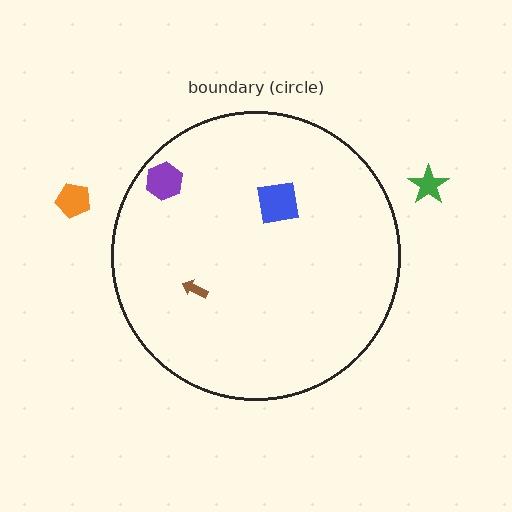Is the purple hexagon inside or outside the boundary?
Inside.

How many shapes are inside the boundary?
3 inside, 2 outside.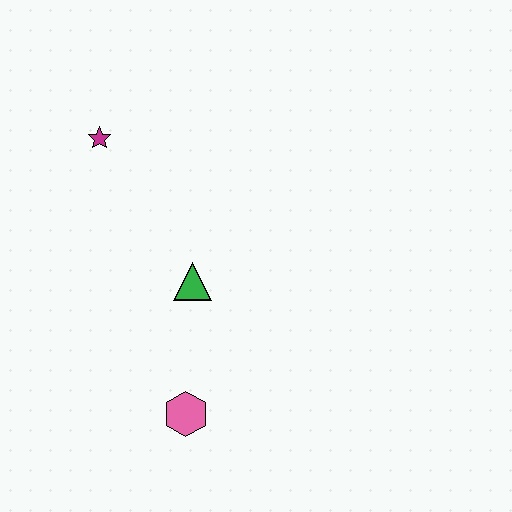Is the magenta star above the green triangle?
Yes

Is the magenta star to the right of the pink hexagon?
No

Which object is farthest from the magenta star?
The pink hexagon is farthest from the magenta star.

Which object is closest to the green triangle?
The pink hexagon is closest to the green triangle.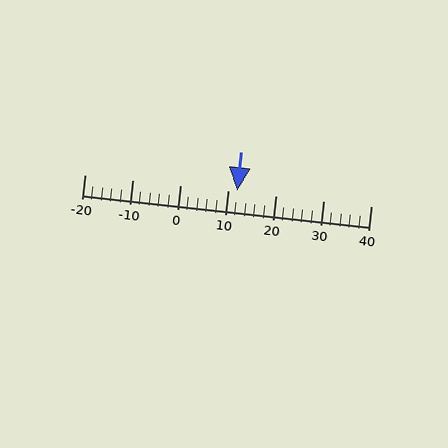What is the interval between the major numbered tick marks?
The major tick marks are spaced 10 units apart.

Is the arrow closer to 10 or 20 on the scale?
The arrow is closer to 10.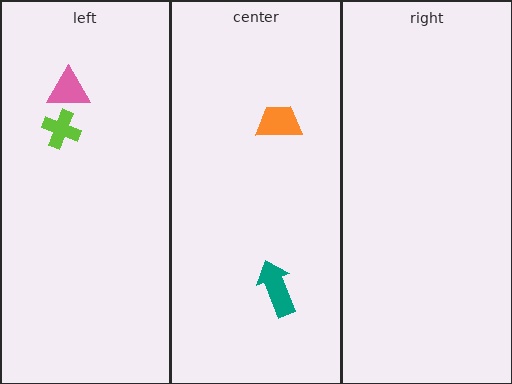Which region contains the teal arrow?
The center region.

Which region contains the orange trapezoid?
The center region.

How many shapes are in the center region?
2.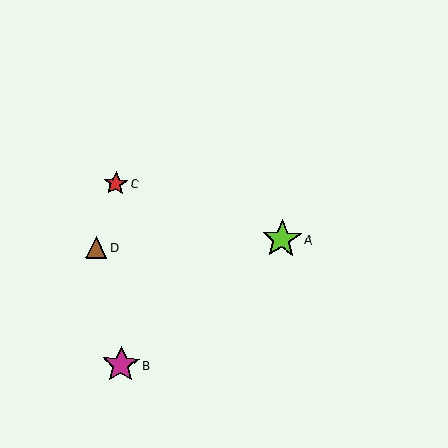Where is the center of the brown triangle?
The center of the brown triangle is at (96, 247).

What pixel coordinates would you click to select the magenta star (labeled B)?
Click at (121, 365) to select the magenta star B.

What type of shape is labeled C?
Shape C is a red star.